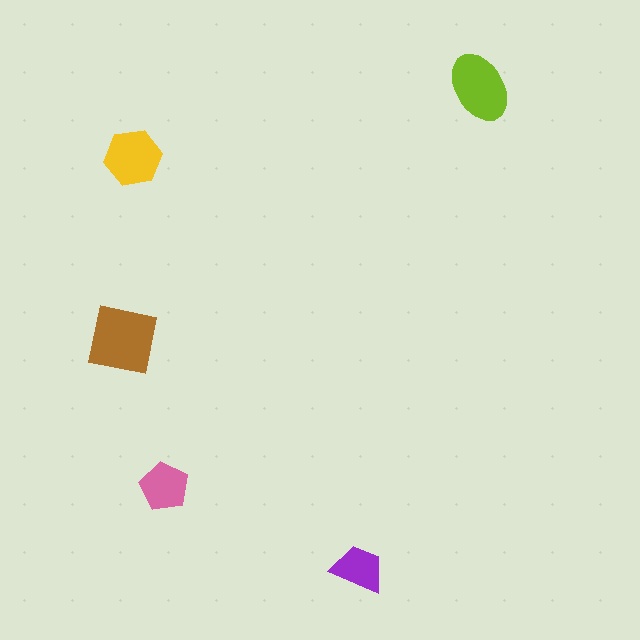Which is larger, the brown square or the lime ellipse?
The brown square.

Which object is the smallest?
The purple trapezoid.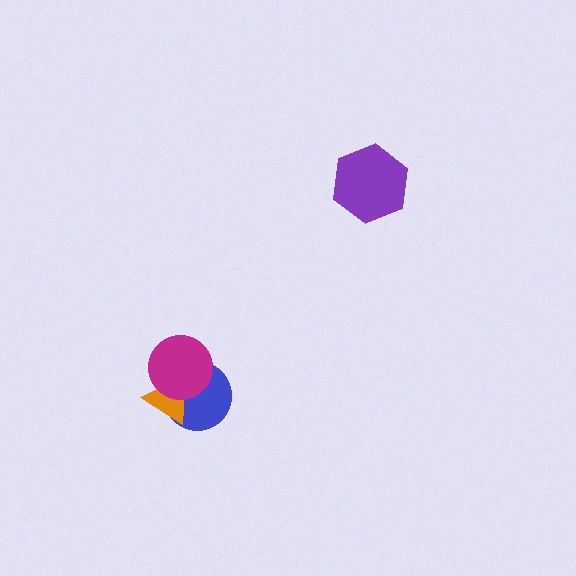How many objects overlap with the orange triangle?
2 objects overlap with the orange triangle.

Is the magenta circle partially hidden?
No, no other shape covers it.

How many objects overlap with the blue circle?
2 objects overlap with the blue circle.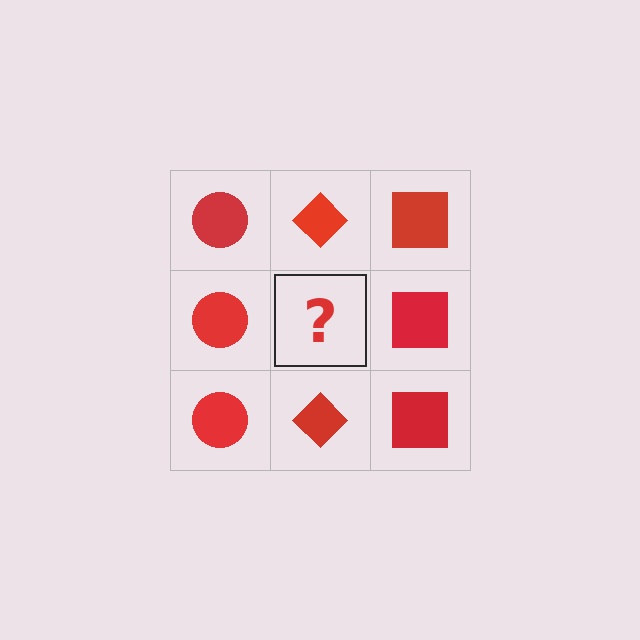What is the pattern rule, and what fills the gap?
The rule is that each column has a consistent shape. The gap should be filled with a red diamond.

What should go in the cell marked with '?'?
The missing cell should contain a red diamond.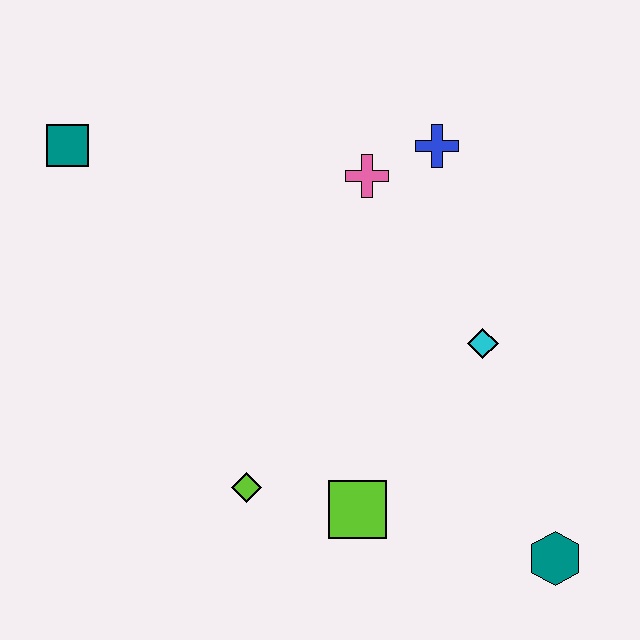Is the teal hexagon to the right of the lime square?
Yes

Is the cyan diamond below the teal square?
Yes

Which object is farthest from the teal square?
The teal hexagon is farthest from the teal square.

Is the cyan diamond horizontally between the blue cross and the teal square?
No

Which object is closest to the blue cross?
The pink cross is closest to the blue cross.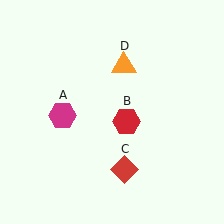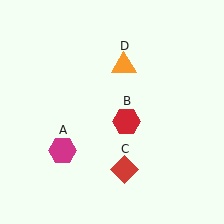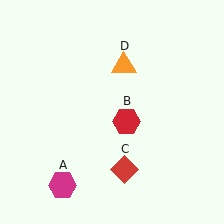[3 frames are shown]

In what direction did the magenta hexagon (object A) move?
The magenta hexagon (object A) moved down.